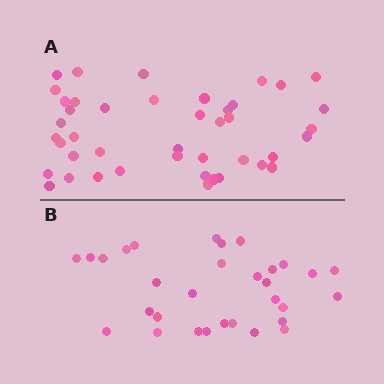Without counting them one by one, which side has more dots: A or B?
Region A (the top region) has more dots.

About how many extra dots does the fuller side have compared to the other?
Region A has roughly 12 or so more dots than region B.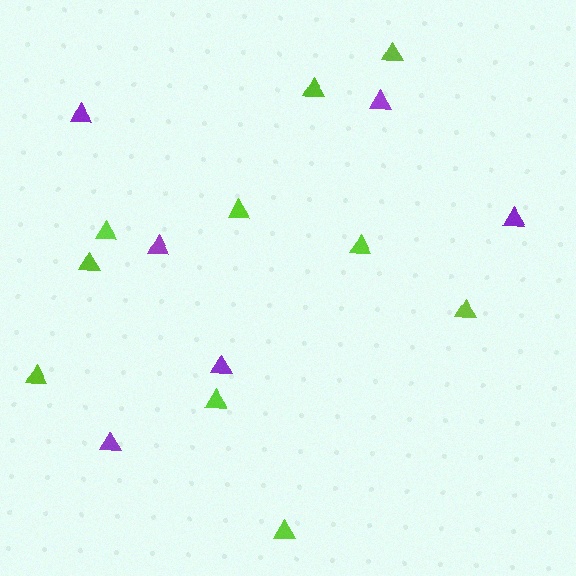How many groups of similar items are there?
There are 2 groups: one group of purple triangles (6) and one group of lime triangles (10).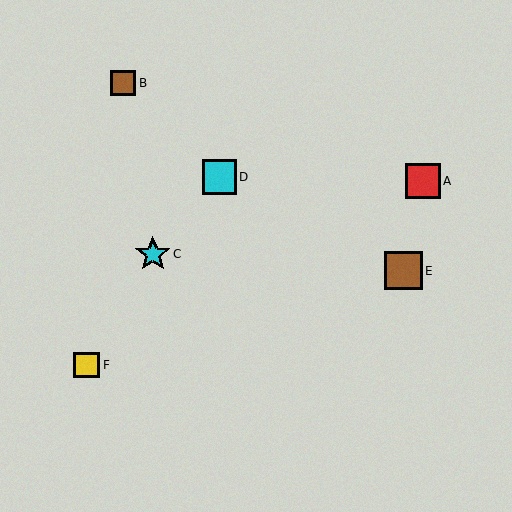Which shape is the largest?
The brown square (labeled E) is the largest.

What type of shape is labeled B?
Shape B is a brown square.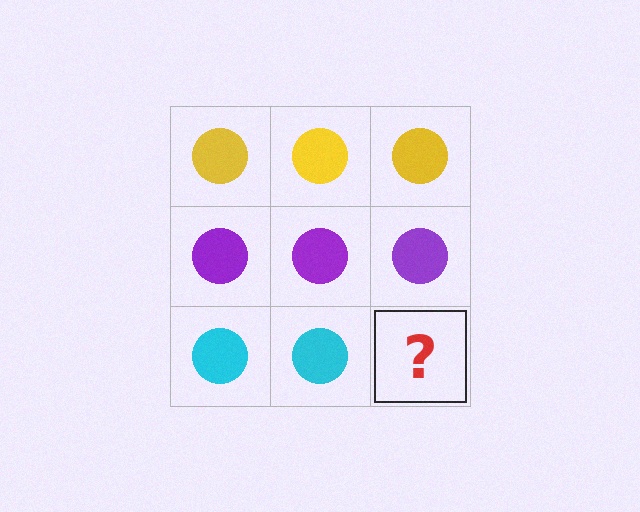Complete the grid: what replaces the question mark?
The question mark should be replaced with a cyan circle.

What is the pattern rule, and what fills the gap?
The rule is that each row has a consistent color. The gap should be filled with a cyan circle.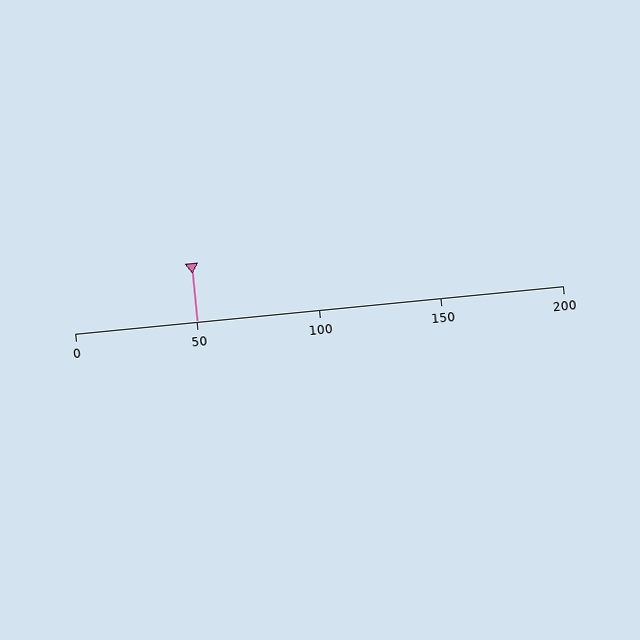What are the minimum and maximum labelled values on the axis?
The axis runs from 0 to 200.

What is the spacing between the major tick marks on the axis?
The major ticks are spaced 50 apart.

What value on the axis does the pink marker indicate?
The marker indicates approximately 50.